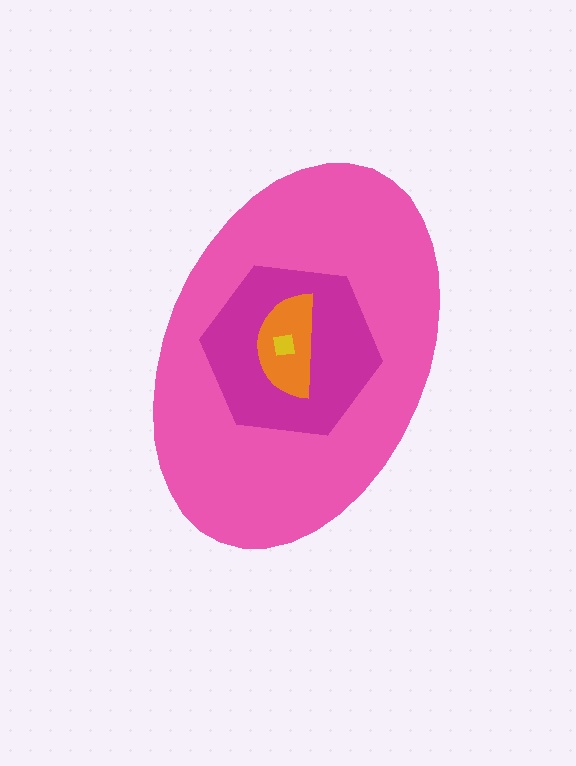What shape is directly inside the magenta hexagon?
The orange semicircle.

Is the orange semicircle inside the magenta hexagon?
Yes.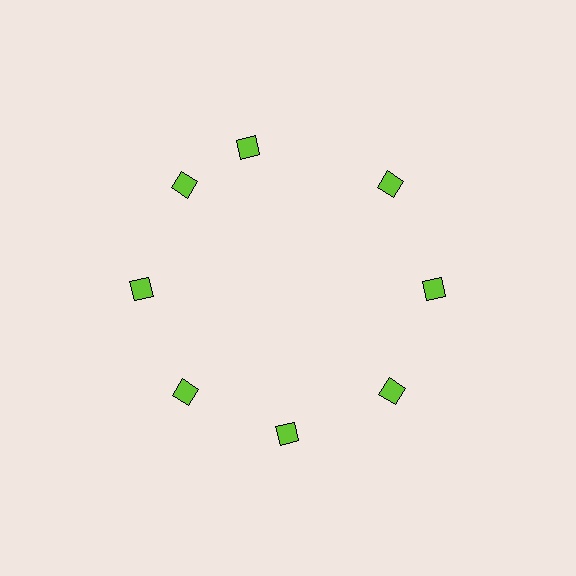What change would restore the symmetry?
The symmetry would be restored by rotating it back into even spacing with its neighbors so that all 8 diamonds sit at equal angles and equal distance from the center.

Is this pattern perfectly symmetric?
No. The 8 lime diamonds are arranged in a ring, but one element near the 12 o'clock position is rotated out of alignment along the ring, breaking the 8-fold rotational symmetry.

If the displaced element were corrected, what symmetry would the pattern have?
It would have 8-fold rotational symmetry — the pattern would map onto itself every 45 degrees.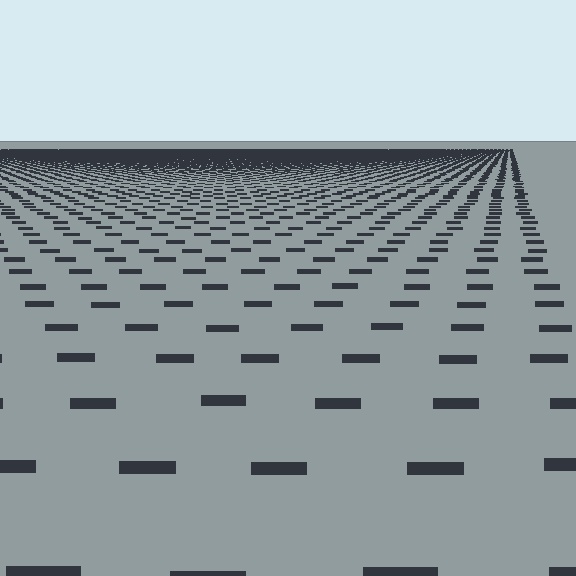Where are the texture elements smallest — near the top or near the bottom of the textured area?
Near the top.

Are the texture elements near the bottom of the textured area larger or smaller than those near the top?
Larger. Near the bottom, elements are closer to the viewer and appear at a bigger on-screen size.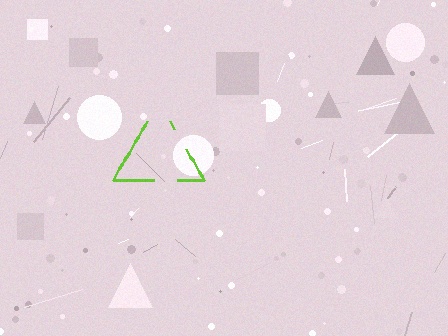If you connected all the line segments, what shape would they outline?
They would outline a triangle.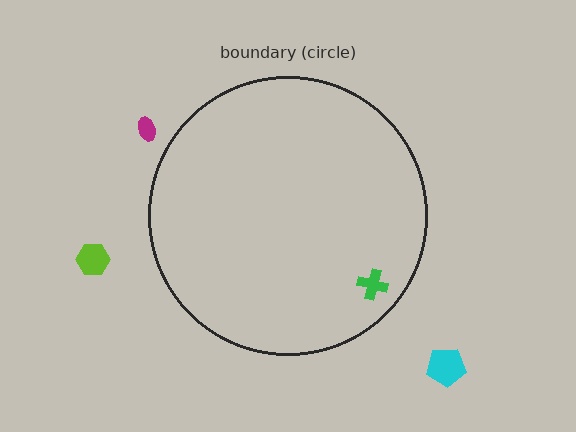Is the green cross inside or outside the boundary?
Inside.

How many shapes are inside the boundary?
1 inside, 3 outside.